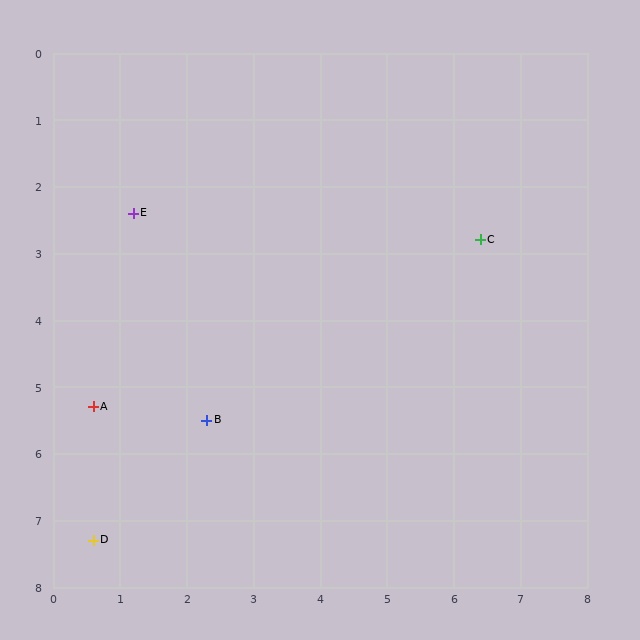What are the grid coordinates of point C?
Point C is at approximately (6.4, 2.8).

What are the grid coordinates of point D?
Point D is at approximately (0.6, 7.3).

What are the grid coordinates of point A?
Point A is at approximately (0.6, 5.3).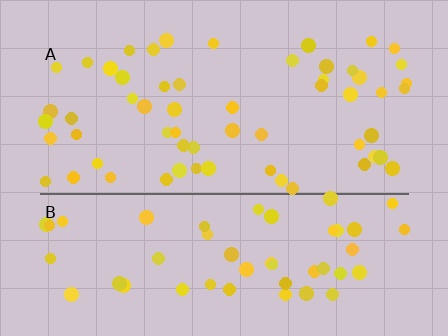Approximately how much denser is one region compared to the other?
Approximately 1.1× — region A over region B.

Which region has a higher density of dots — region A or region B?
A (the top).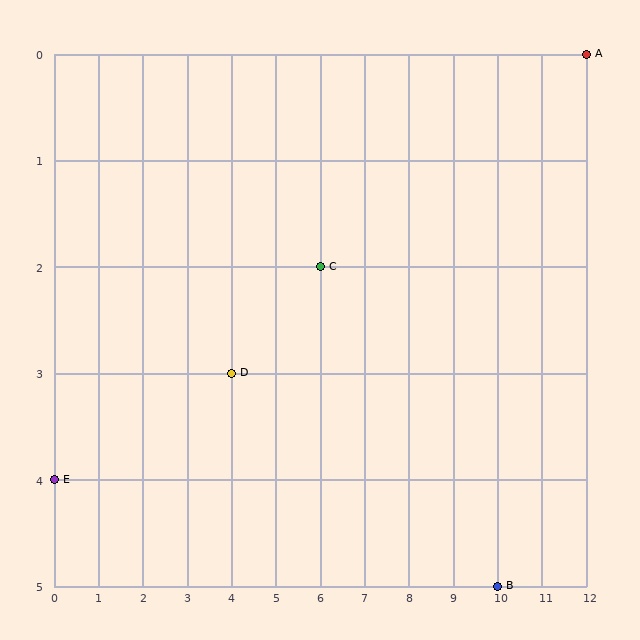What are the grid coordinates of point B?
Point B is at grid coordinates (10, 5).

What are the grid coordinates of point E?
Point E is at grid coordinates (0, 4).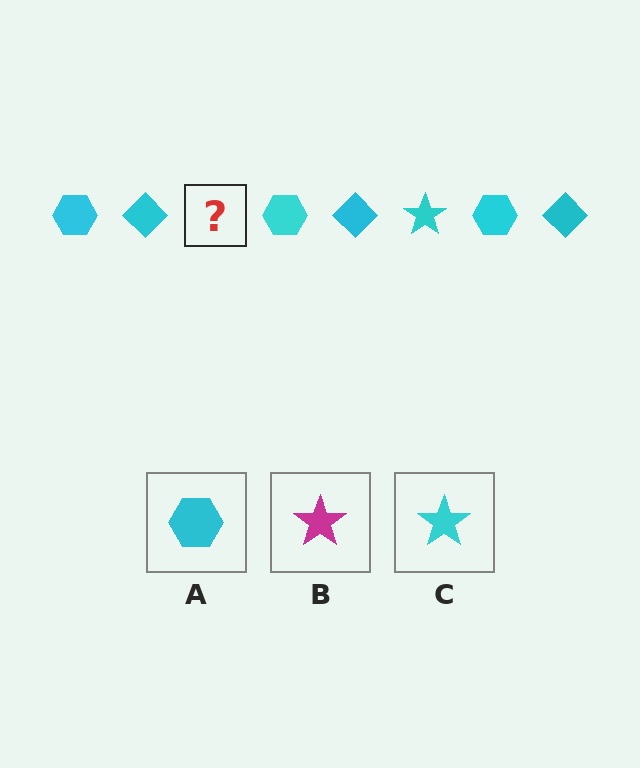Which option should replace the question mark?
Option C.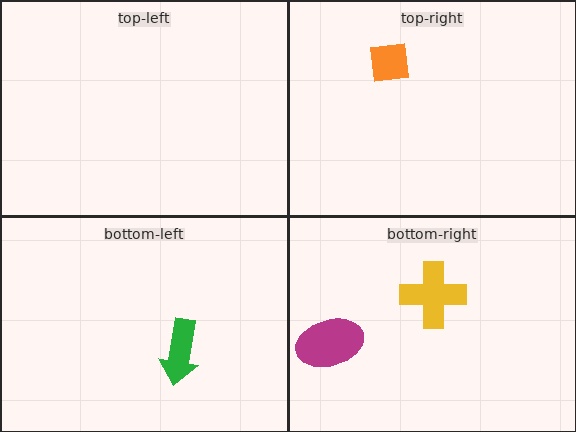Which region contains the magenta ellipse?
The bottom-right region.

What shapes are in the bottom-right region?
The magenta ellipse, the yellow cross.